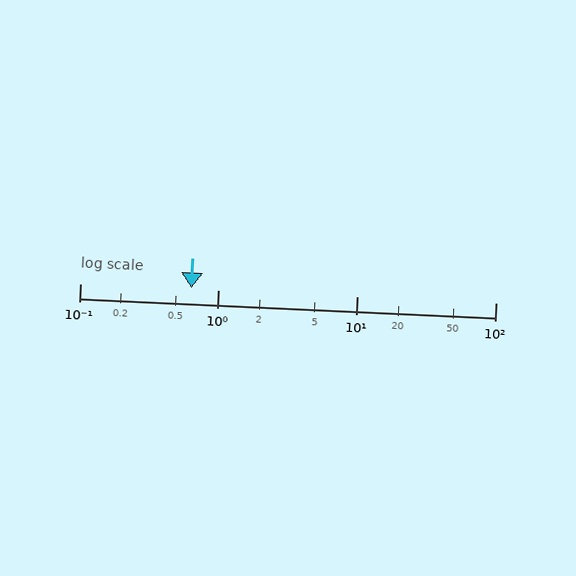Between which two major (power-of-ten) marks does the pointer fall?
The pointer is between 0.1 and 1.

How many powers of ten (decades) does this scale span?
The scale spans 3 decades, from 0.1 to 100.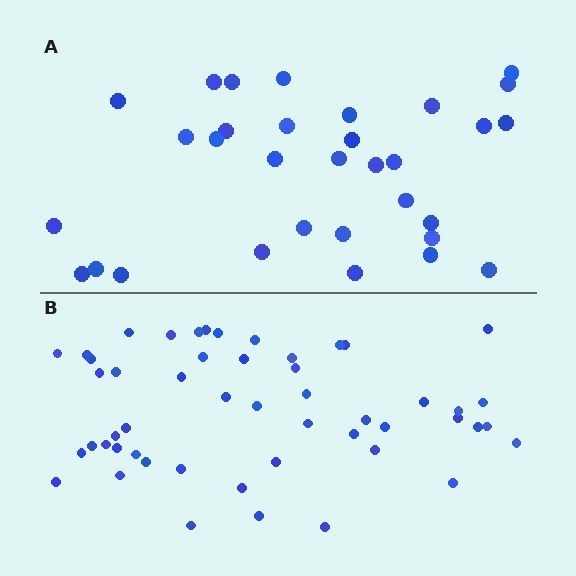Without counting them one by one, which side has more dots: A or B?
Region B (the bottom region) has more dots.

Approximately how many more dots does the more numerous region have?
Region B has approximately 20 more dots than region A.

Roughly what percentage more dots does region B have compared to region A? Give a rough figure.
About 60% more.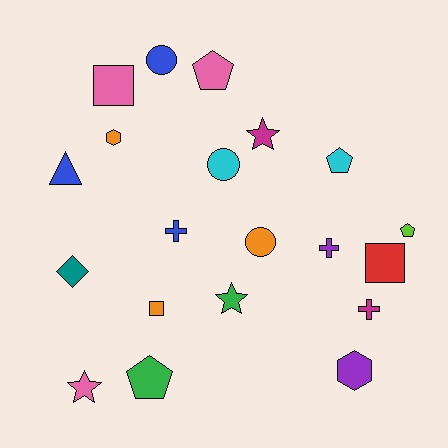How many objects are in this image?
There are 20 objects.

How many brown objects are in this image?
There are no brown objects.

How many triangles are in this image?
There is 1 triangle.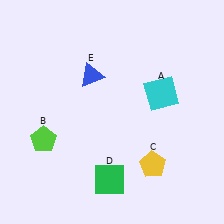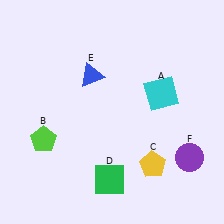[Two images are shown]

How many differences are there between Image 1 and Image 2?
There is 1 difference between the two images.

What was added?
A purple circle (F) was added in Image 2.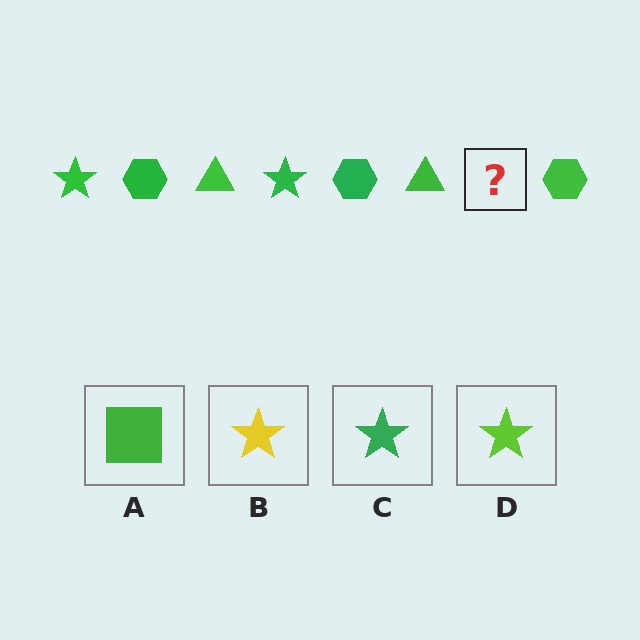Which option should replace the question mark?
Option C.